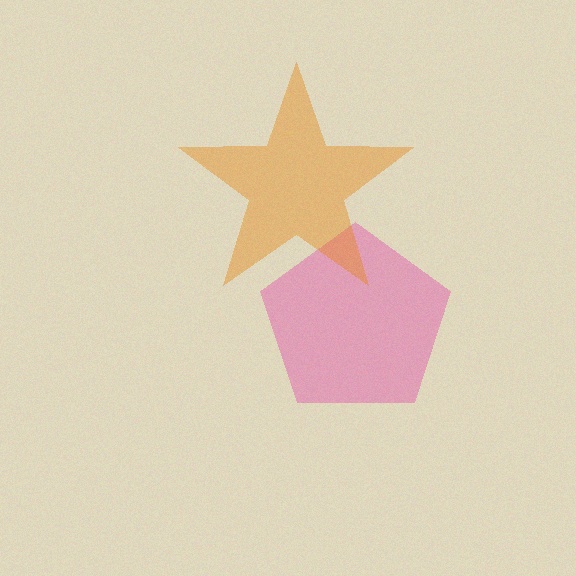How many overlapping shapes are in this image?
There are 2 overlapping shapes in the image.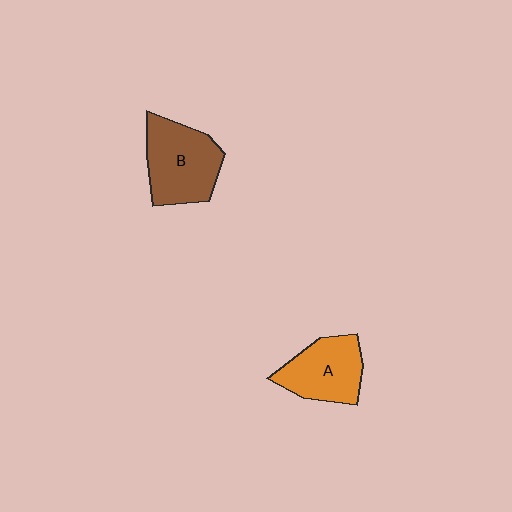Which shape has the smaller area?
Shape A (orange).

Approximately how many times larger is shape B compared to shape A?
Approximately 1.2 times.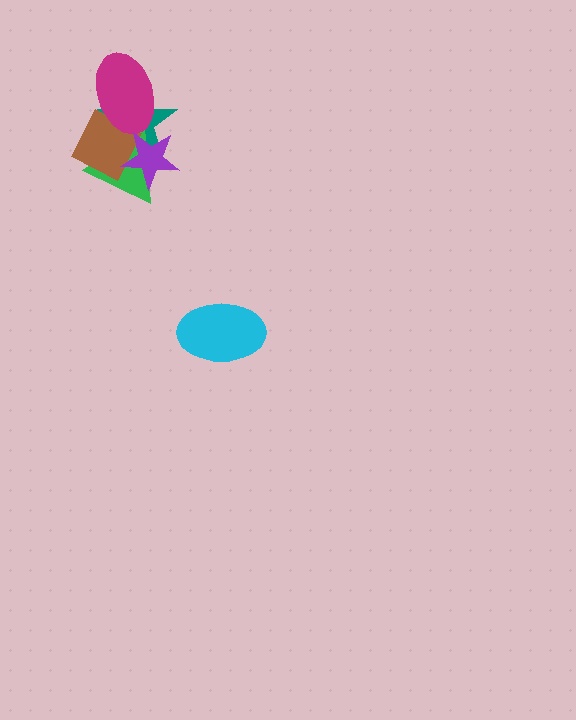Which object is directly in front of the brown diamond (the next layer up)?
The magenta ellipse is directly in front of the brown diamond.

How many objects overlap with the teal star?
4 objects overlap with the teal star.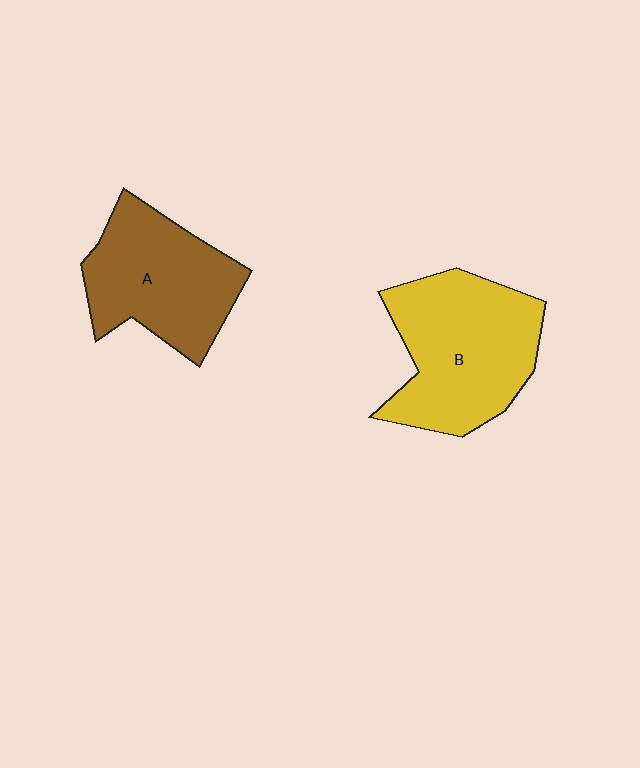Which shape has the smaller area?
Shape A (brown).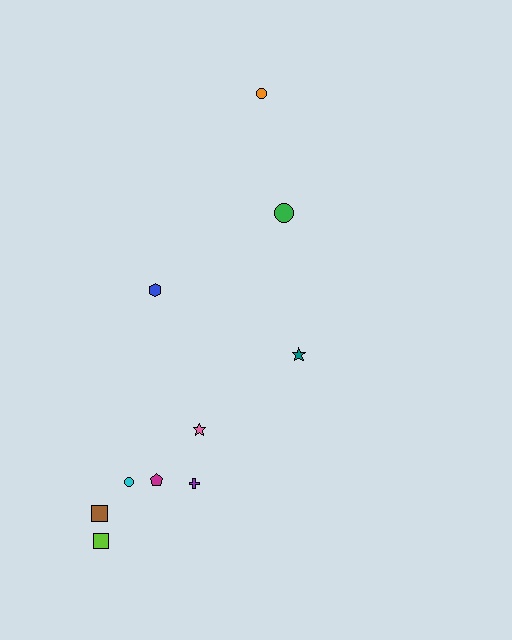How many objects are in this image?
There are 10 objects.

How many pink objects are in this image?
There is 1 pink object.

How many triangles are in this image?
There are no triangles.